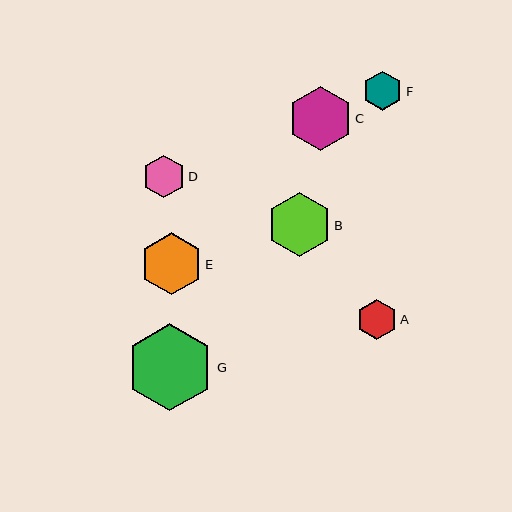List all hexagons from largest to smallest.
From largest to smallest: G, C, B, E, D, A, F.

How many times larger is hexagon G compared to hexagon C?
Hexagon G is approximately 1.4 times the size of hexagon C.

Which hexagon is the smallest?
Hexagon F is the smallest with a size of approximately 39 pixels.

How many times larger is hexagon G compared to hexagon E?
Hexagon G is approximately 1.4 times the size of hexagon E.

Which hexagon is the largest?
Hexagon G is the largest with a size of approximately 87 pixels.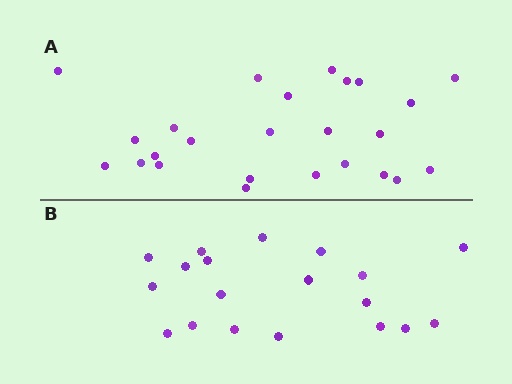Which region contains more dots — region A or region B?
Region A (the top region) has more dots.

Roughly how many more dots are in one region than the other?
Region A has about 6 more dots than region B.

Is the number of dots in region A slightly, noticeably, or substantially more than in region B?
Region A has noticeably more, but not dramatically so. The ratio is roughly 1.3 to 1.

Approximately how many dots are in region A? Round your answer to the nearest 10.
About 20 dots. (The exact count is 25, which rounds to 20.)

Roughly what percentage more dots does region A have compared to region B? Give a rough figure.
About 30% more.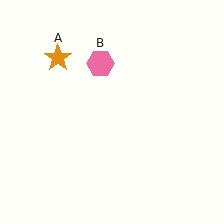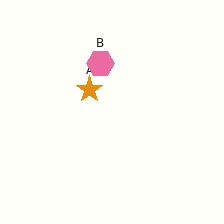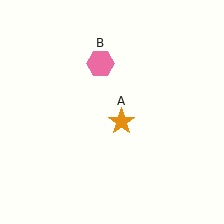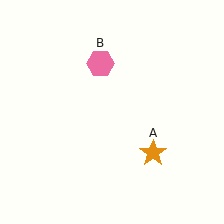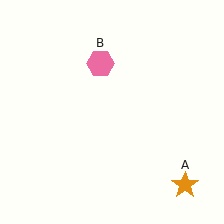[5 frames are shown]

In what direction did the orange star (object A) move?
The orange star (object A) moved down and to the right.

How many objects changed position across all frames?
1 object changed position: orange star (object A).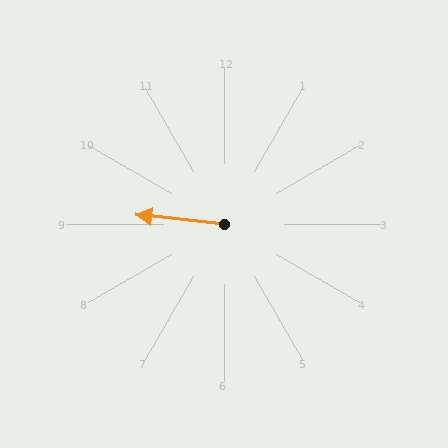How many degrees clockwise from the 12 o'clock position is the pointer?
Approximately 276 degrees.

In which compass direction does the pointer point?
West.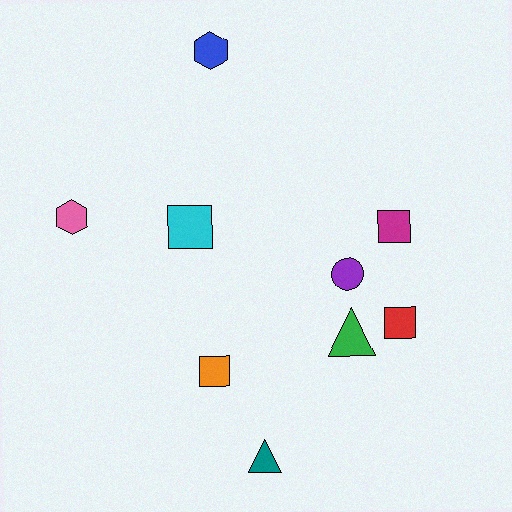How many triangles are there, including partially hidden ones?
There are 2 triangles.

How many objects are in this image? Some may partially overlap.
There are 9 objects.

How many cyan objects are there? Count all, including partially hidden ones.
There is 1 cyan object.